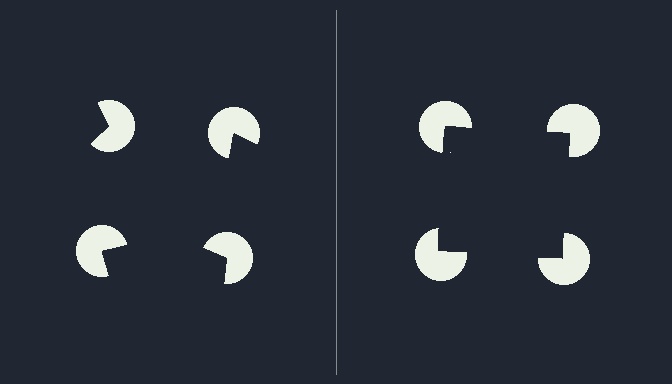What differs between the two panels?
The pac-man discs are positioned identically on both sides; only the wedge orientations differ. On the right they align to a square; on the left they are misaligned.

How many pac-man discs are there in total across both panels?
8 — 4 on each side.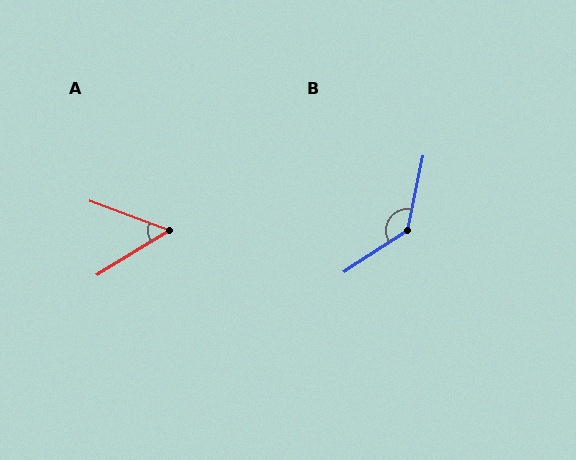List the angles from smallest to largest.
A (52°), B (135°).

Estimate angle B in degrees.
Approximately 135 degrees.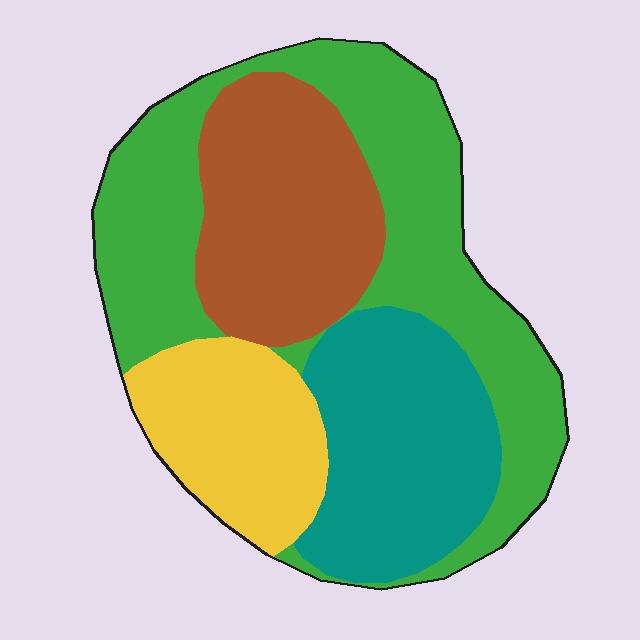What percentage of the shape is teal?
Teal covers 23% of the shape.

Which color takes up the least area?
Yellow, at roughly 15%.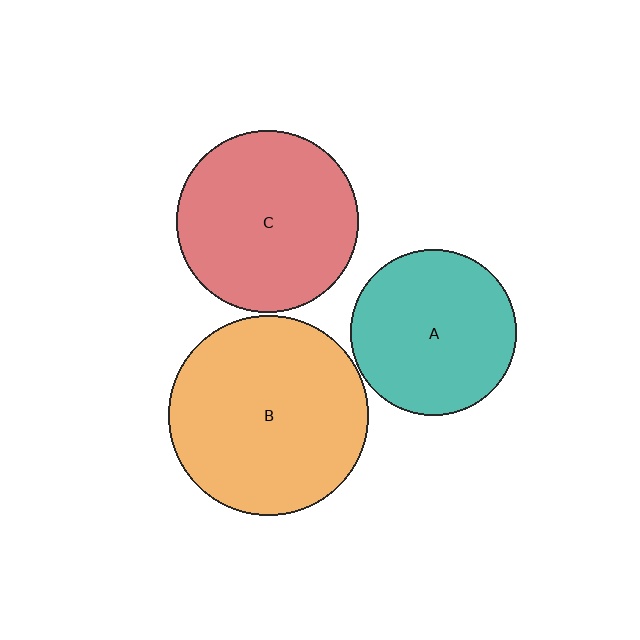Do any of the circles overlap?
No, none of the circles overlap.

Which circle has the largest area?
Circle B (orange).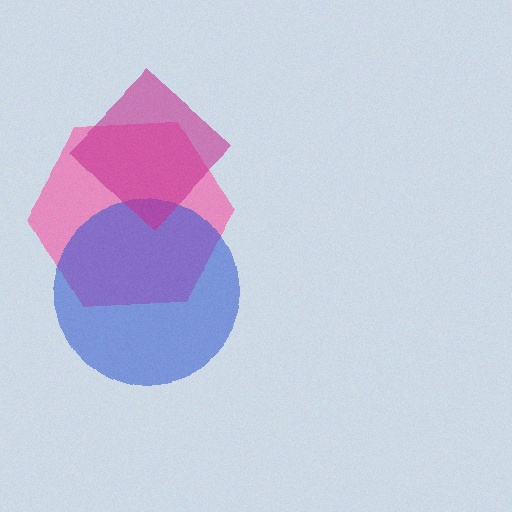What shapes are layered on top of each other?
The layered shapes are: a pink hexagon, a blue circle, a magenta diamond.